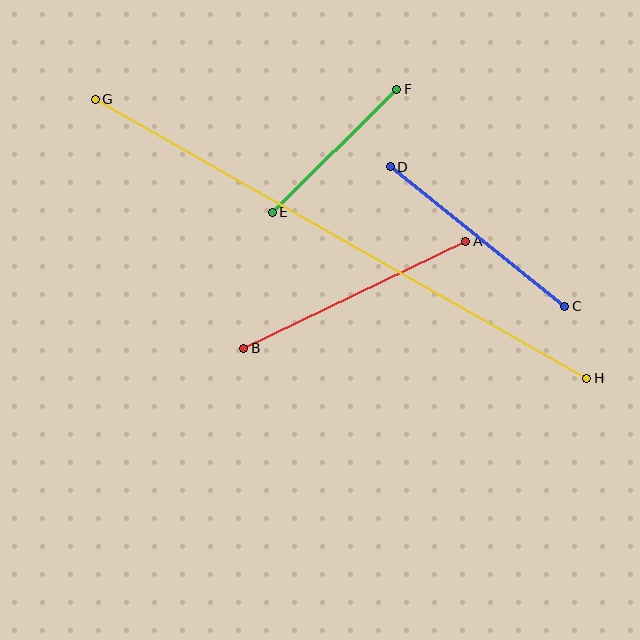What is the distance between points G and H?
The distance is approximately 565 pixels.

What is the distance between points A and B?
The distance is approximately 247 pixels.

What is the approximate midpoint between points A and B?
The midpoint is at approximately (355, 295) pixels.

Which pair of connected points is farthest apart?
Points G and H are farthest apart.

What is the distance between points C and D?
The distance is approximately 223 pixels.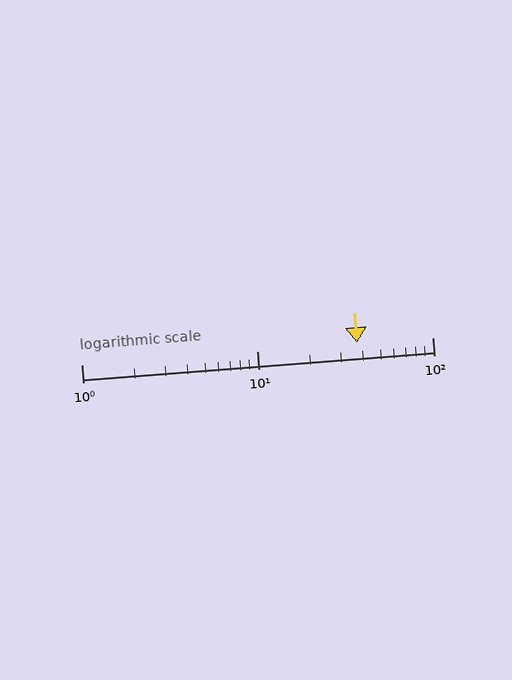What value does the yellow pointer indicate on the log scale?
The pointer indicates approximately 37.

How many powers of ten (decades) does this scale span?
The scale spans 2 decades, from 1 to 100.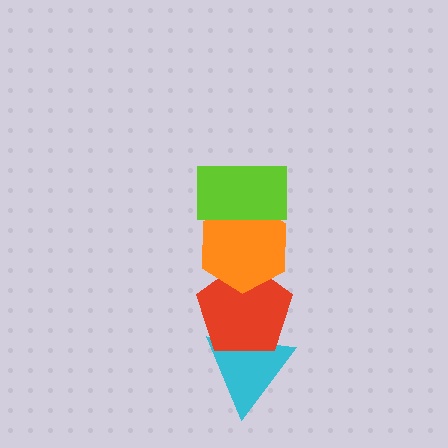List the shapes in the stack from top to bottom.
From top to bottom: the lime rectangle, the orange hexagon, the red pentagon, the cyan triangle.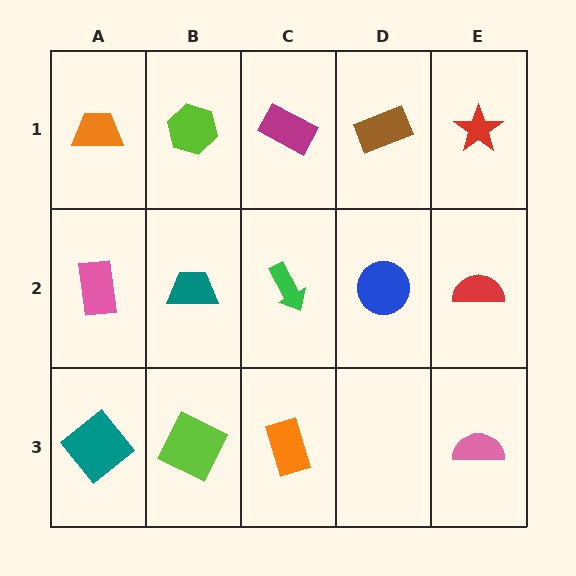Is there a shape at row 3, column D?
No, that cell is empty.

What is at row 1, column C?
A magenta rectangle.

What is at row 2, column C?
A green arrow.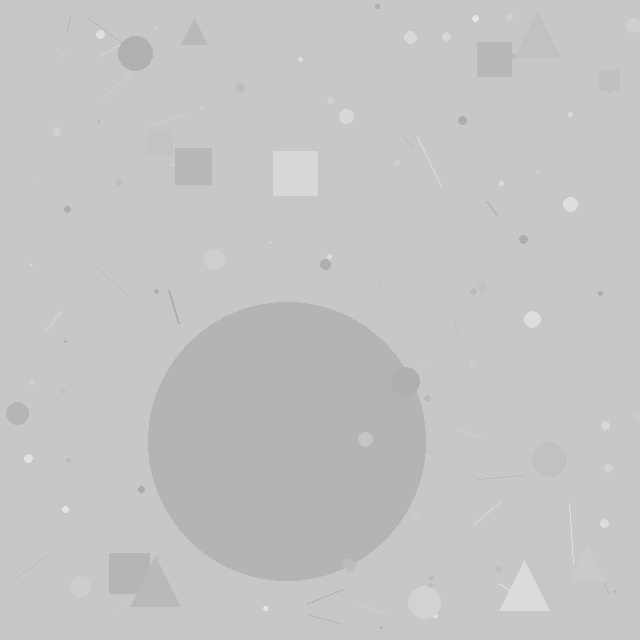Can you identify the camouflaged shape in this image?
The camouflaged shape is a circle.